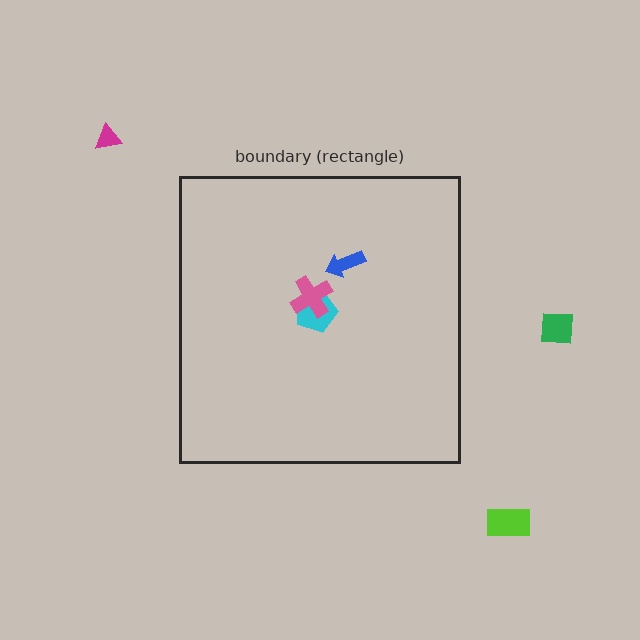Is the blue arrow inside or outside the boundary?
Inside.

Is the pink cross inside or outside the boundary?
Inside.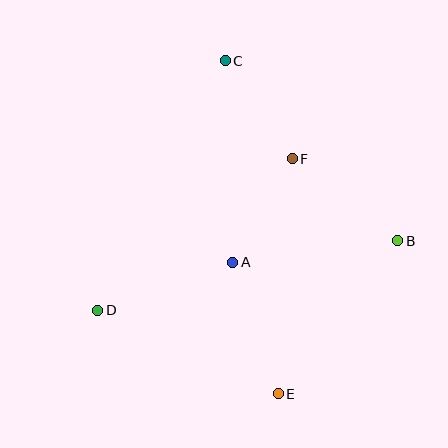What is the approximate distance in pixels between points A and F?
The distance between A and F is approximately 119 pixels.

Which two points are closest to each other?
Points C and F are closest to each other.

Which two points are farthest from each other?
Points C and E are farthest from each other.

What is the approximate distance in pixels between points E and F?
The distance between E and F is approximately 235 pixels.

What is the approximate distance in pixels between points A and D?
The distance between A and D is approximately 144 pixels.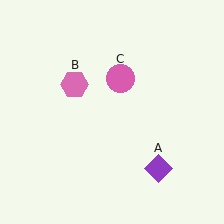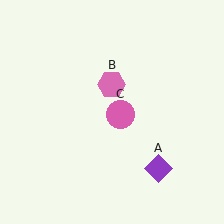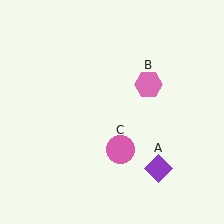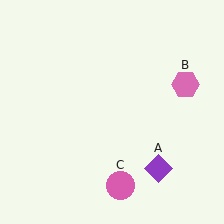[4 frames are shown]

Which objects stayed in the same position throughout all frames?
Purple diamond (object A) remained stationary.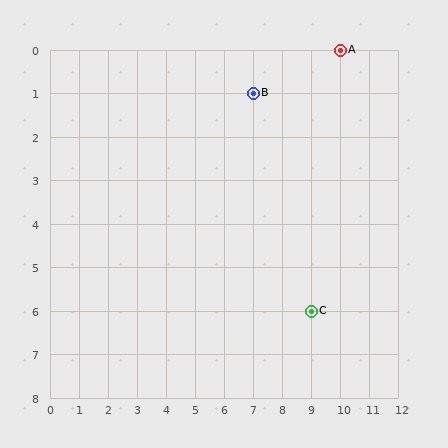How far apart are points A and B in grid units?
Points A and B are 3 columns and 1 row apart (about 3.2 grid units diagonally).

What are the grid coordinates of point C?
Point C is at grid coordinates (9, 6).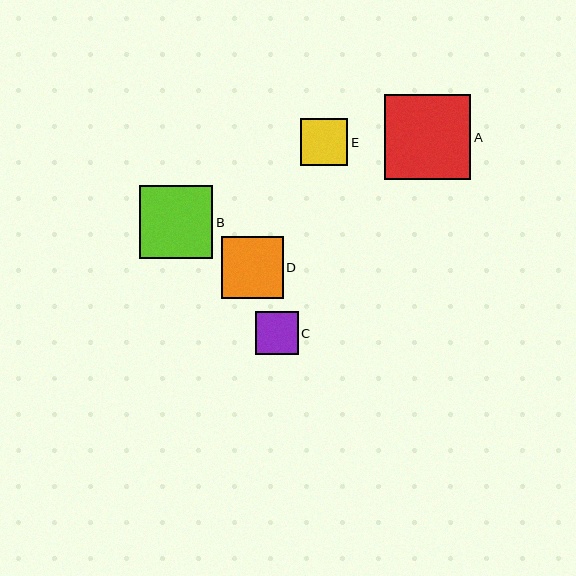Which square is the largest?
Square A is the largest with a size of approximately 86 pixels.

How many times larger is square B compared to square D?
Square B is approximately 1.2 times the size of square D.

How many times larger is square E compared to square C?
Square E is approximately 1.1 times the size of square C.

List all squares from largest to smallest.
From largest to smallest: A, B, D, E, C.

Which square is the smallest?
Square C is the smallest with a size of approximately 43 pixels.